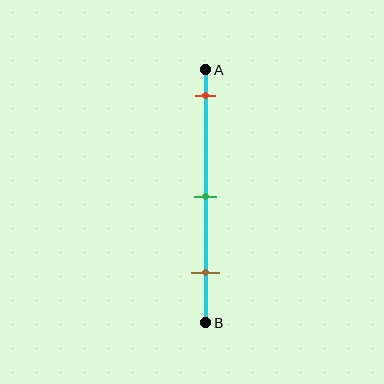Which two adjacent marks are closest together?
The green and brown marks are the closest adjacent pair.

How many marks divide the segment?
There are 3 marks dividing the segment.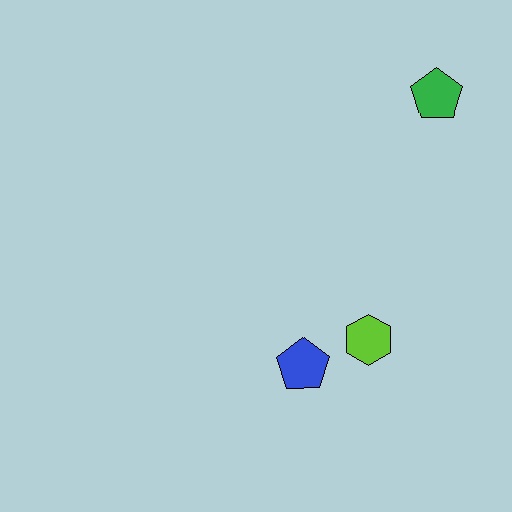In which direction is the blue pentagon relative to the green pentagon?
The blue pentagon is below the green pentagon.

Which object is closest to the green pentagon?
The lime hexagon is closest to the green pentagon.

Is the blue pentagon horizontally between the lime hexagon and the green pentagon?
No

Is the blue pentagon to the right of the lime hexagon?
No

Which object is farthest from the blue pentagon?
The green pentagon is farthest from the blue pentagon.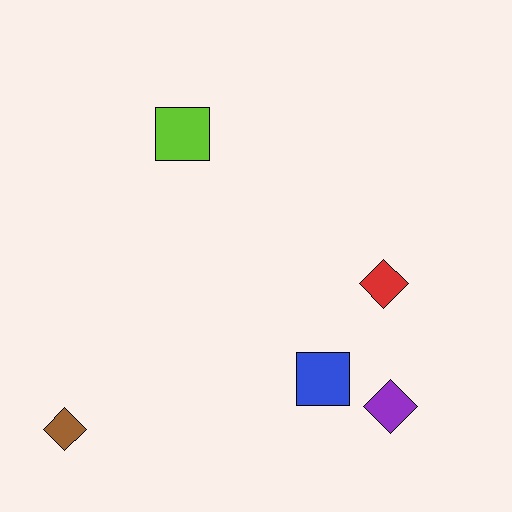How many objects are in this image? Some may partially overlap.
There are 5 objects.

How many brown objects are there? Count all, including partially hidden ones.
There is 1 brown object.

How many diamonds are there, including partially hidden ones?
There are 3 diamonds.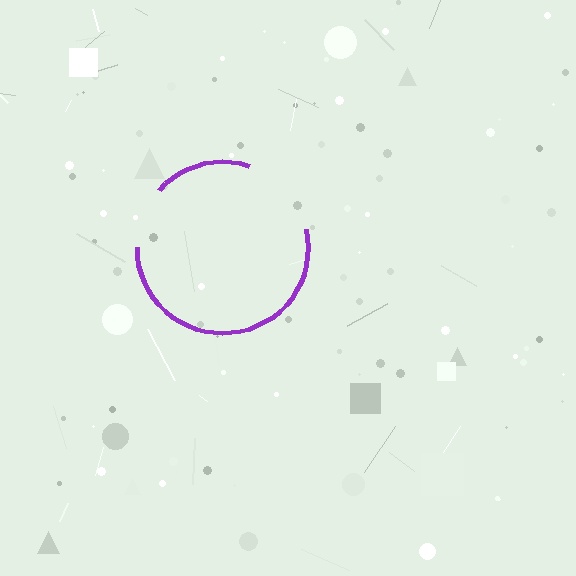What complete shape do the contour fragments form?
The contour fragments form a circle.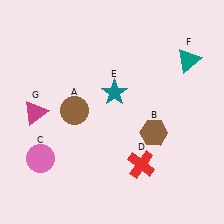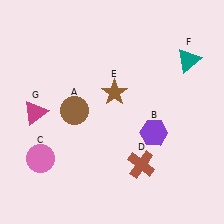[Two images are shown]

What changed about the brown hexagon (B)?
In Image 1, B is brown. In Image 2, it changed to purple.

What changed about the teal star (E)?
In Image 1, E is teal. In Image 2, it changed to brown.